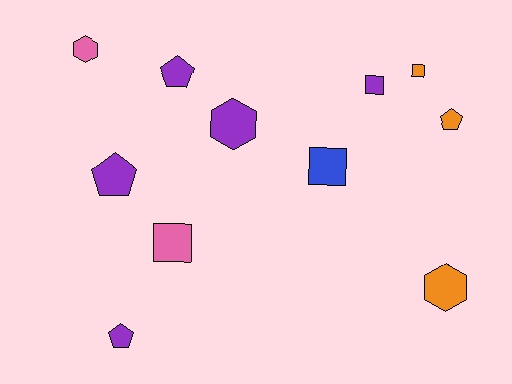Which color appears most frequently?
Purple, with 5 objects.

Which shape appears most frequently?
Square, with 4 objects.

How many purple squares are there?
There is 1 purple square.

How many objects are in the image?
There are 11 objects.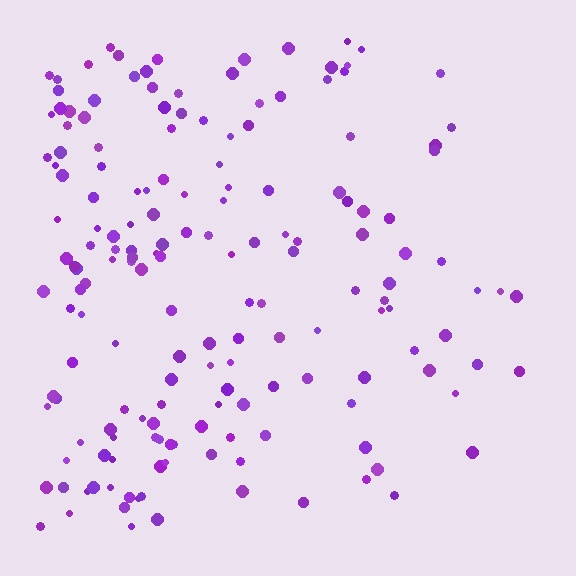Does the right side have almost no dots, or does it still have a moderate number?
Still a moderate number, just noticeably fewer than the left.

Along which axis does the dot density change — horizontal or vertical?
Horizontal.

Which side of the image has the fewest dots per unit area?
The right.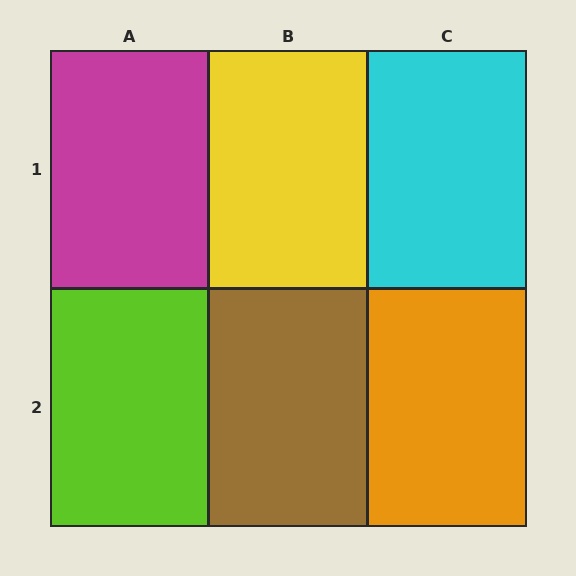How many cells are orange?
1 cell is orange.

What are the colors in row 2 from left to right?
Lime, brown, orange.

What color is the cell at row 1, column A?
Magenta.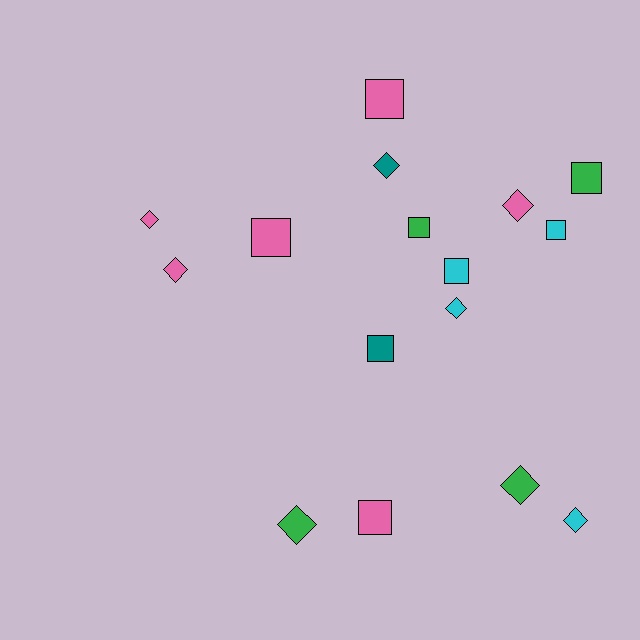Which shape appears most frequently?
Diamond, with 8 objects.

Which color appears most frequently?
Pink, with 6 objects.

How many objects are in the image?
There are 16 objects.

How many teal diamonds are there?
There is 1 teal diamond.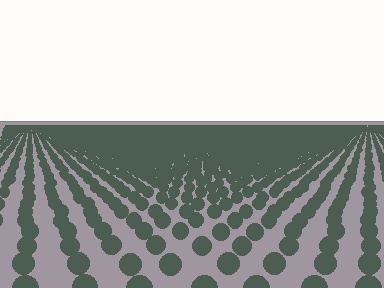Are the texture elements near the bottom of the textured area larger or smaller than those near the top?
Larger. Near the bottom, elements are closer to the viewer and appear at a bigger on-screen size.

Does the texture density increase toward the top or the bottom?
Density increases toward the top.